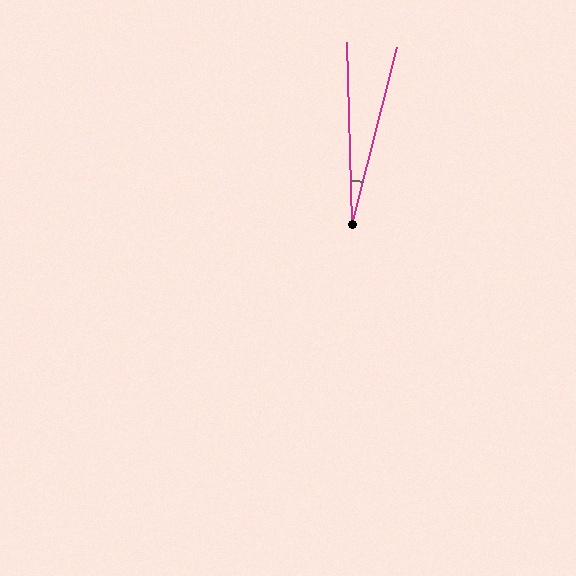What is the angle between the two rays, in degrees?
Approximately 16 degrees.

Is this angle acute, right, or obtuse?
It is acute.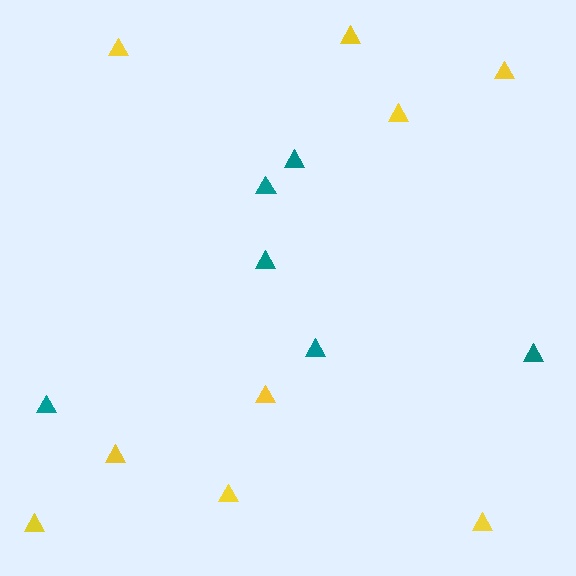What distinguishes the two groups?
There are 2 groups: one group of teal triangles (6) and one group of yellow triangles (9).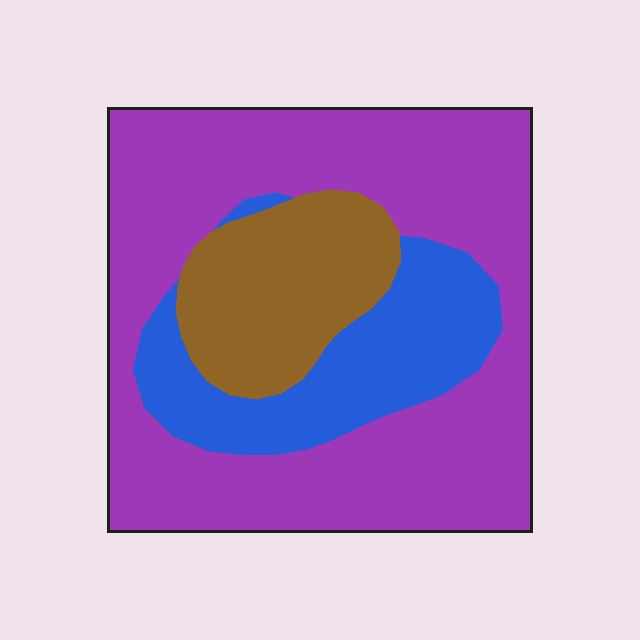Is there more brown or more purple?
Purple.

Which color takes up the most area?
Purple, at roughly 60%.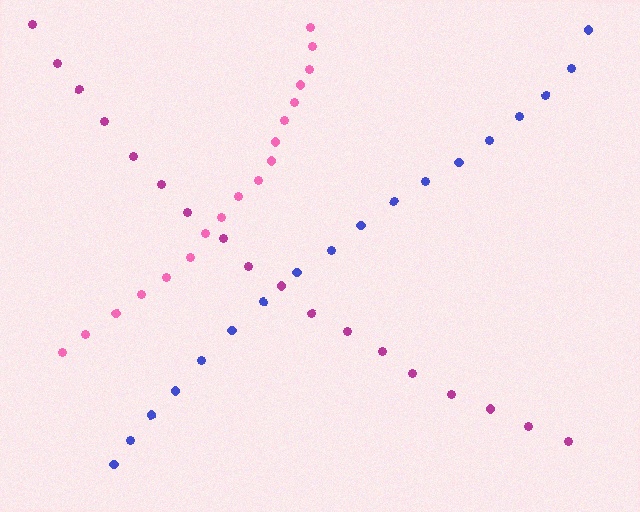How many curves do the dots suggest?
There are 3 distinct paths.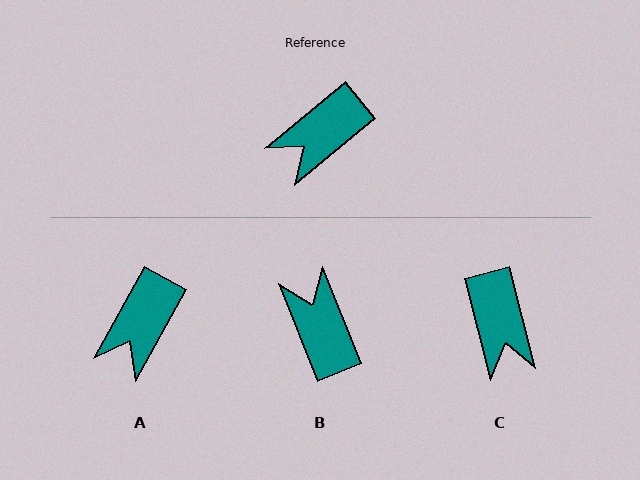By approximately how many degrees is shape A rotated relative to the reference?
Approximately 22 degrees counter-clockwise.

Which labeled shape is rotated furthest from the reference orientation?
B, about 108 degrees away.